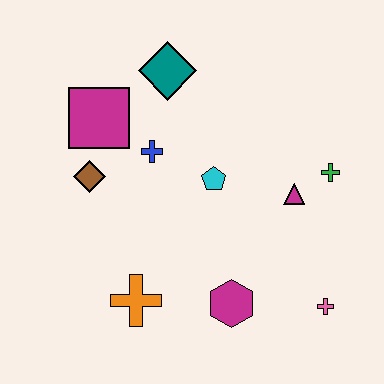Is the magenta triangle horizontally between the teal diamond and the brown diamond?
No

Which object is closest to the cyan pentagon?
The blue cross is closest to the cyan pentagon.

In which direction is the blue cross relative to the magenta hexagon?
The blue cross is above the magenta hexagon.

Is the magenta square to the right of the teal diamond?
No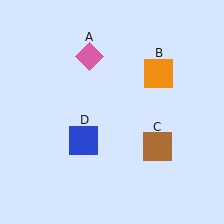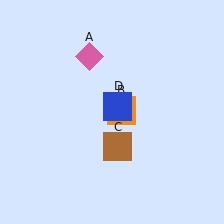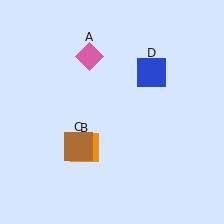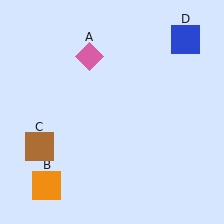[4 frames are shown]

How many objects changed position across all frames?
3 objects changed position: orange square (object B), brown square (object C), blue square (object D).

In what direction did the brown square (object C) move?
The brown square (object C) moved left.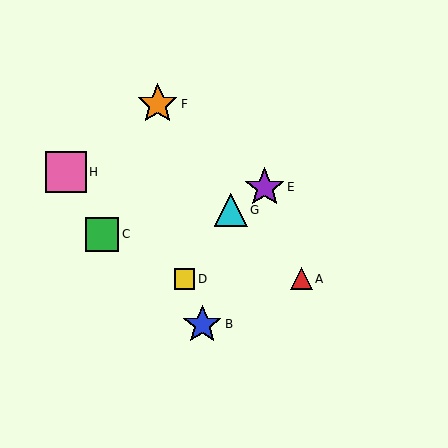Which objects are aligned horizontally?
Objects A, D are aligned horizontally.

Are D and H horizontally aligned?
No, D is at y≈279 and H is at y≈172.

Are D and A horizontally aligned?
Yes, both are at y≈279.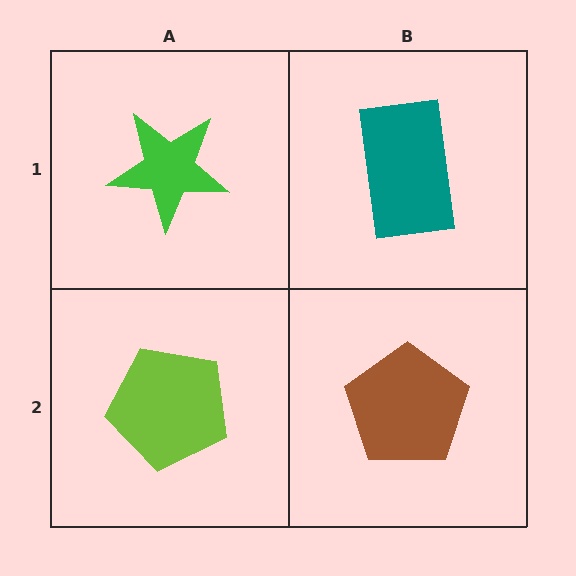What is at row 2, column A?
A lime pentagon.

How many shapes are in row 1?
2 shapes.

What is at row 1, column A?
A green star.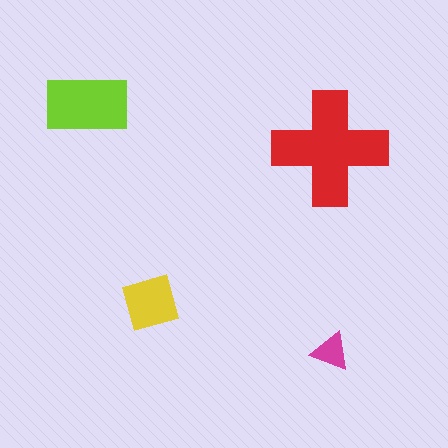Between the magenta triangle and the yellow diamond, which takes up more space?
The yellow diamond.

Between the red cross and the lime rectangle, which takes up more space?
The red cross.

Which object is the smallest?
The magenta triangle.